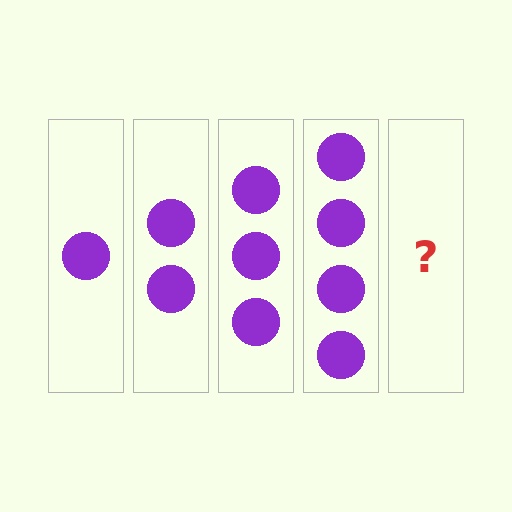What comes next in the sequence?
The next element should be 5 circles.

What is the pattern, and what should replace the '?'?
The pattern is that each step adds one more circle. The '?' should be 5 circles.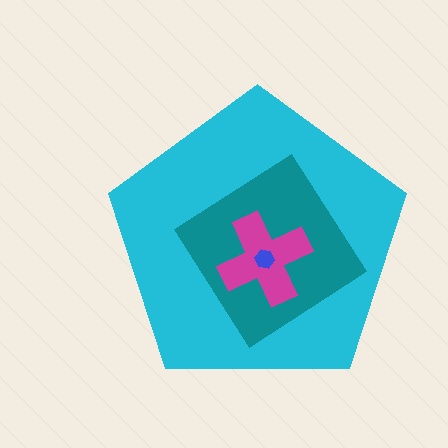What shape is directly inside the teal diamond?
The magenta cross.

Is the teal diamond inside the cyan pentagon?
Yes.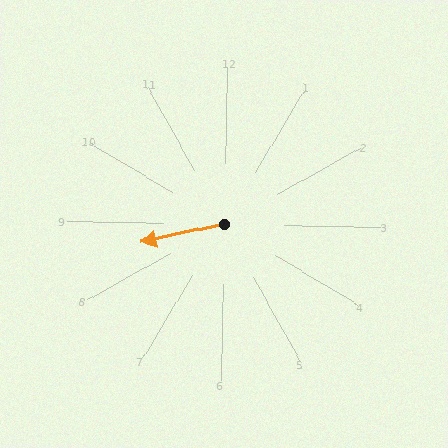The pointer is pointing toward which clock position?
Roughly 9 o'clock.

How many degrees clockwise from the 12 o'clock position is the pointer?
Approximately 257 degrees.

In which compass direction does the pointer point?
West.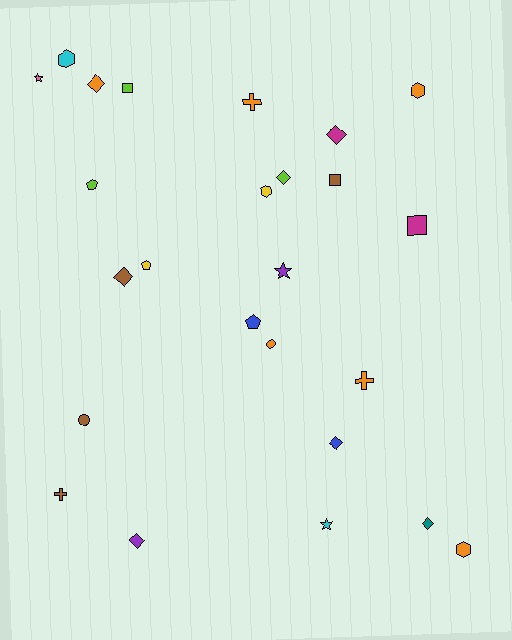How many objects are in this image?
There are 25 objects.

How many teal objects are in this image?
There is 1 teal object.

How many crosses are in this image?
There are 3 crosses.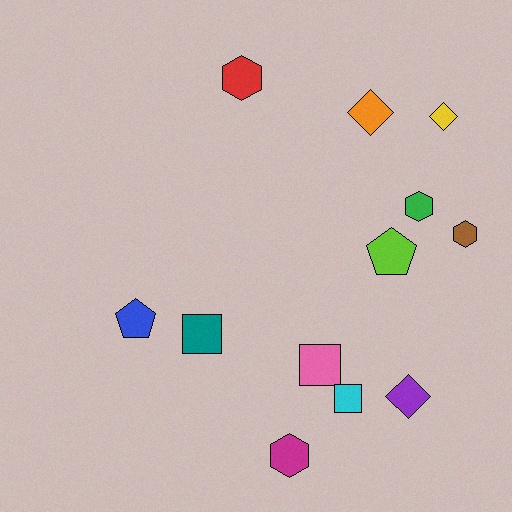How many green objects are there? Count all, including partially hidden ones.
There is 1 green object.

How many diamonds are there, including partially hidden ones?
There are 3 diamonds.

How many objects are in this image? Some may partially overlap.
There are 12 objects.